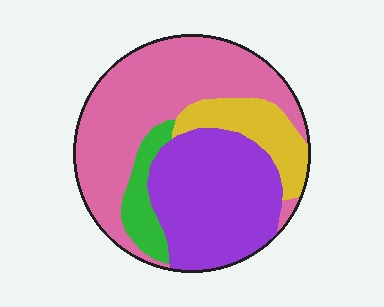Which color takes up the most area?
Pink, at roughly 45%.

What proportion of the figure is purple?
Purple takes up about one third (1/3) of the figure.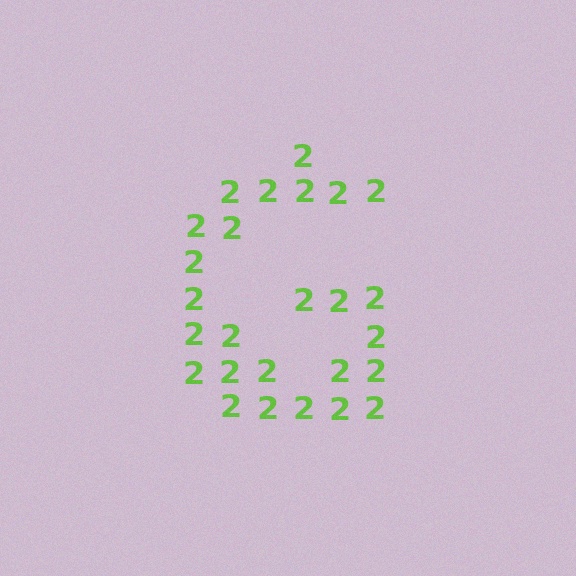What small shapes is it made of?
It is made of small digit 2's.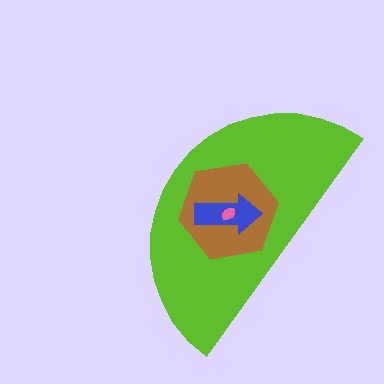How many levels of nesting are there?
4.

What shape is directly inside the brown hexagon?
The blue arrow.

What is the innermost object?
The pink ellipse.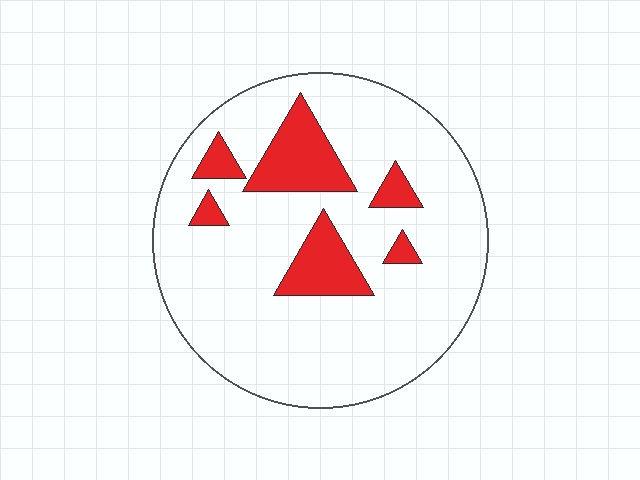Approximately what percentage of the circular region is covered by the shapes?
Approximately 15%.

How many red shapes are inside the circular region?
6.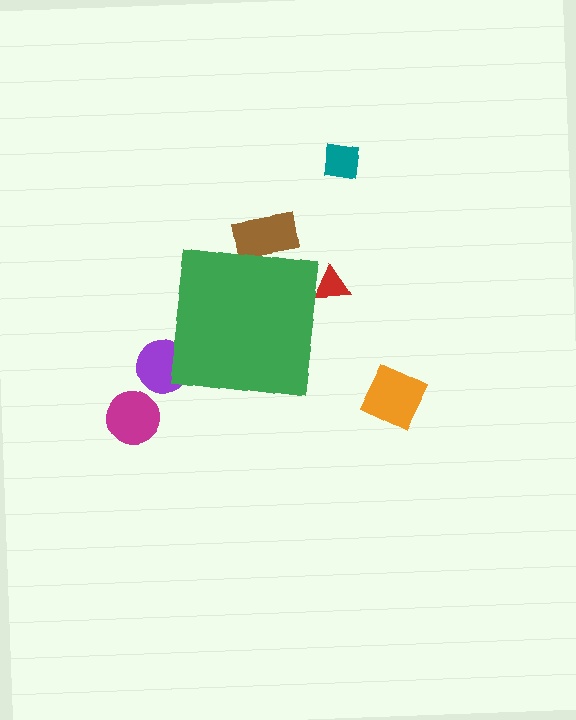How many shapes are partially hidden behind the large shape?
3 shapes are partially hidden.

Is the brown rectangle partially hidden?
Yes, the brown rectangle is partially hidden behind the green square.